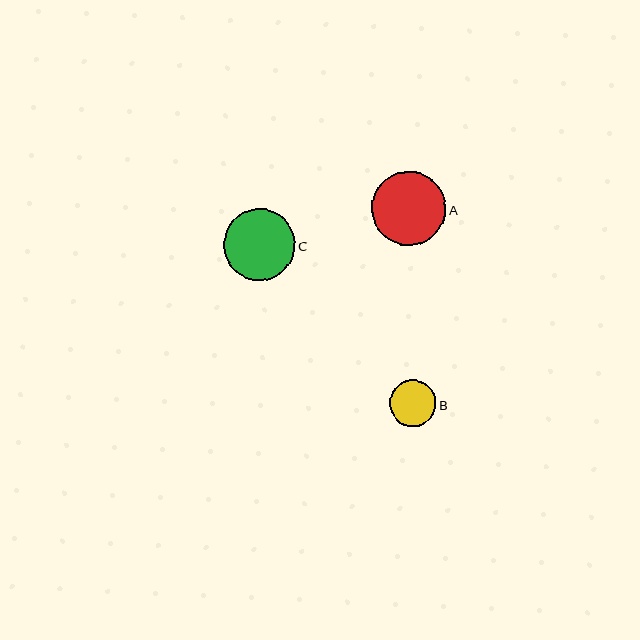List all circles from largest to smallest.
From largest to smallest: A, C, B.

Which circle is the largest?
Circle A is the largest with a size of approximately 74 pixels.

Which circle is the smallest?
Circle B is the smallest with a size of approximately 46 pixels.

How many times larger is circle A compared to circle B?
Circle A is approximately 1.6 times the size of circle B.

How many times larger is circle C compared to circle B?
Circle C is approximately 1.5 times the size of circle B.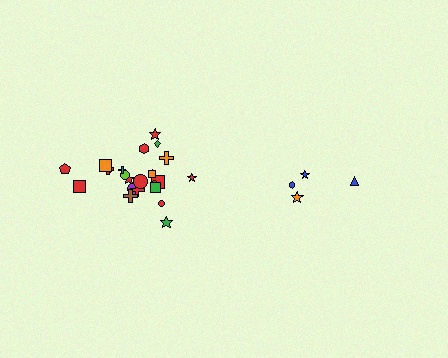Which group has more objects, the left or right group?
The left group.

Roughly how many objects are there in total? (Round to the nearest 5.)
Roughly 30 objects in total.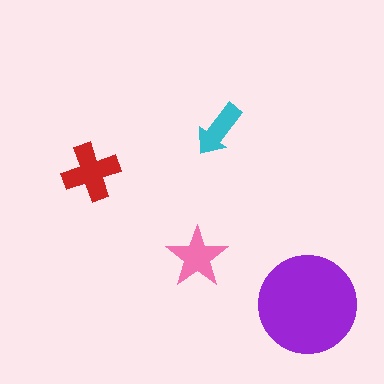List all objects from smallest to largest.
The cyan arrow, the pink star, the red cross, the purple circle.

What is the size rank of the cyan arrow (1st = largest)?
4th.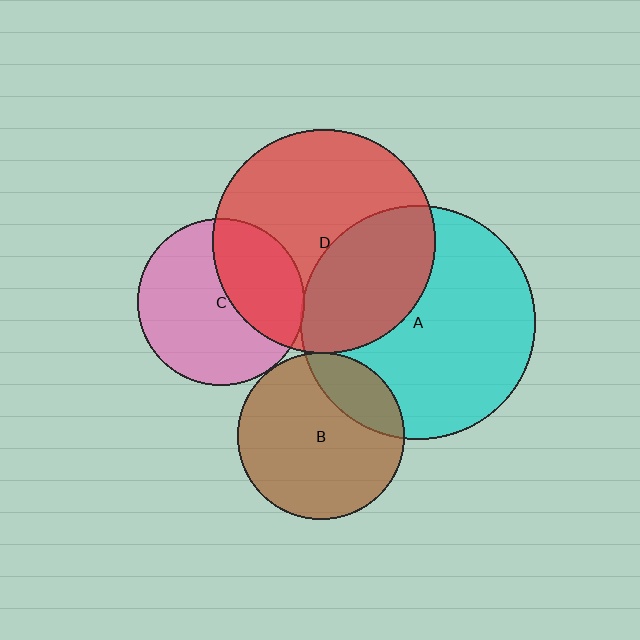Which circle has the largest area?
Circle A (cyan).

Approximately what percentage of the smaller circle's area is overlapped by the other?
Approximately 35%.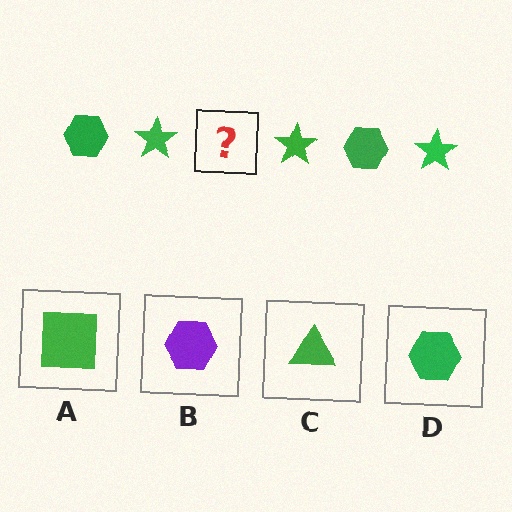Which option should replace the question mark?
Option D.